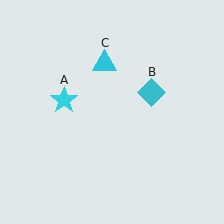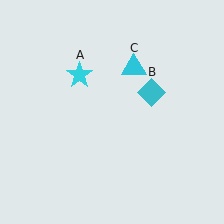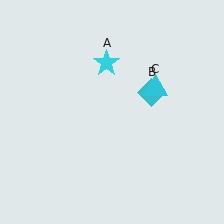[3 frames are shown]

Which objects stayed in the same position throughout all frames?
Cyan diamond (object B) remained stationary.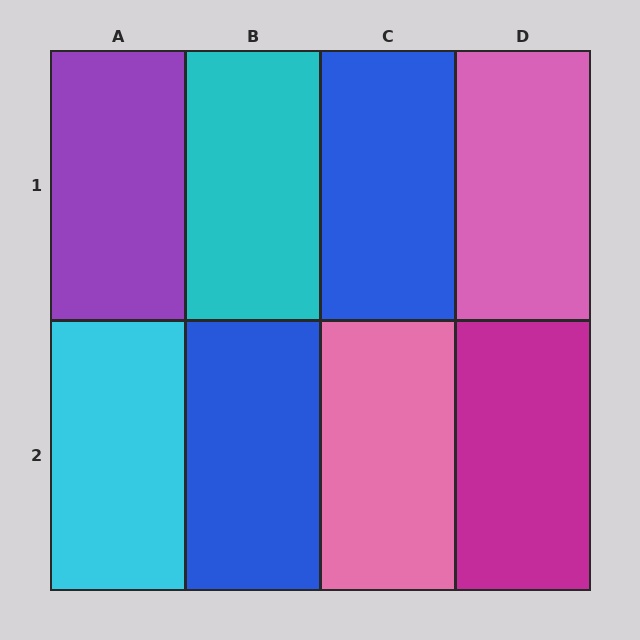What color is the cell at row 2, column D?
Magenta.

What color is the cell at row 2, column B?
Blue.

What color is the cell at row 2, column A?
Cyan.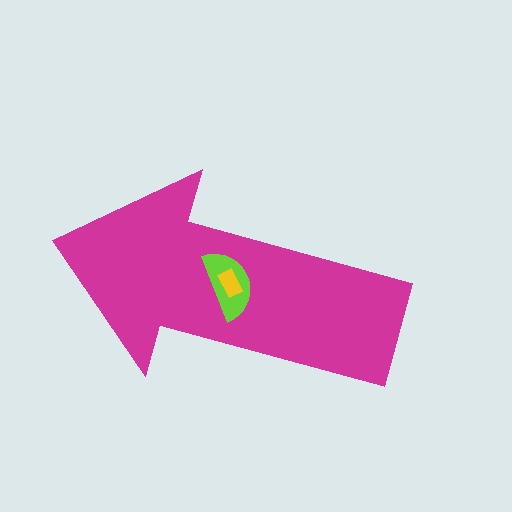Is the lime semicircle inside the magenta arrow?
Yes.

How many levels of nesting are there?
3.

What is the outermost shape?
The magenta arrow.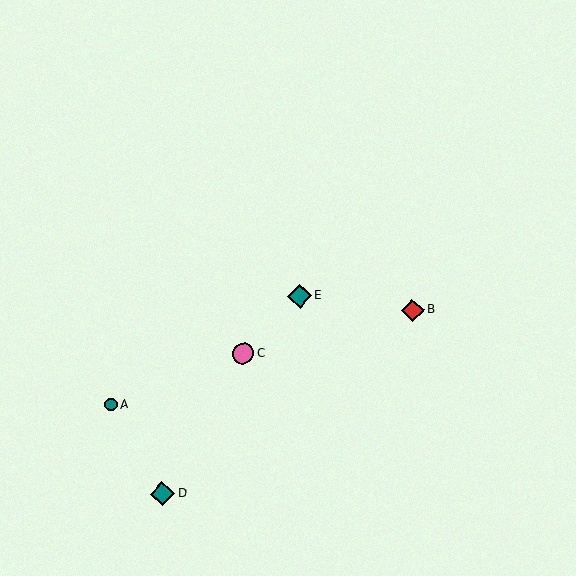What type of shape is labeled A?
Shape A is a teal circle.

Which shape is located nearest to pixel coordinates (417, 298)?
The red diamond (labeled B) at (413, 310) is nearest to that location.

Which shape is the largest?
The teal diamond (labeled D) is the largest.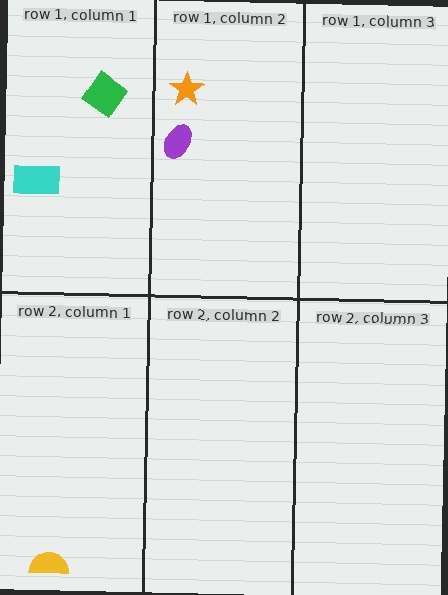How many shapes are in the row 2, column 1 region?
1.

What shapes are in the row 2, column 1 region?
The yellow semicircle.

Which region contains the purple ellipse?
The row 1, column 2 region.